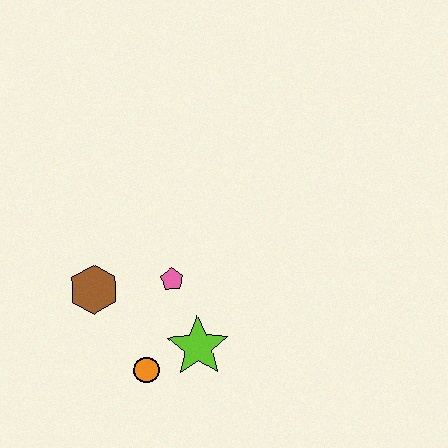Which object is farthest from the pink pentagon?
The orange circle is farthest from the pink pentagon.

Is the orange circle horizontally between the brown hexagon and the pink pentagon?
Yes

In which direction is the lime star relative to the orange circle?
The lime star is to the right of the orange circle.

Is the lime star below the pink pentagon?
Yes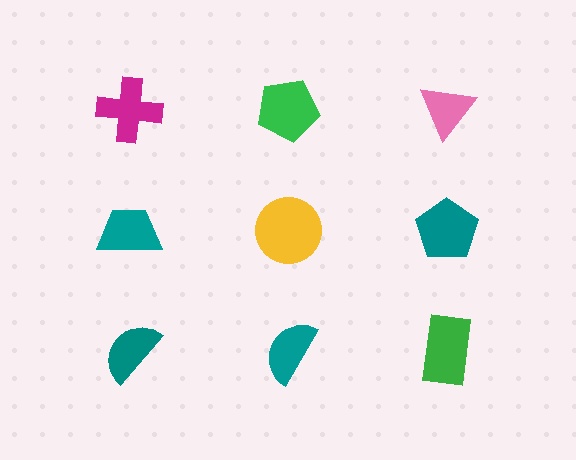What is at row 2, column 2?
A yellow circle.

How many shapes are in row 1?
3 shapes.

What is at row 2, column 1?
A teal trapezoid.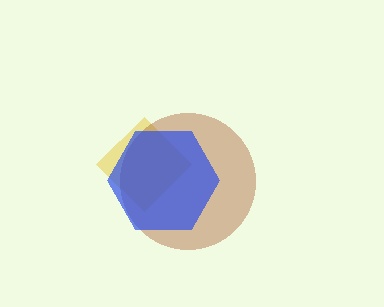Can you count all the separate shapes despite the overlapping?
Yes, there are 3 separate shapes.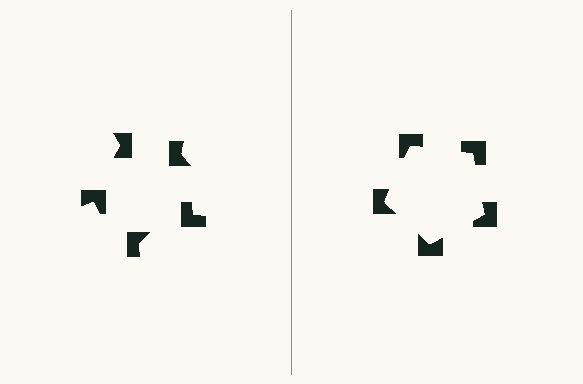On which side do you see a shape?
An illusory pentagon appears on the right side. On the left side the wedge cuts are rotated, so no coherent shape forms.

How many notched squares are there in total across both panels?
10 — 5 on each side.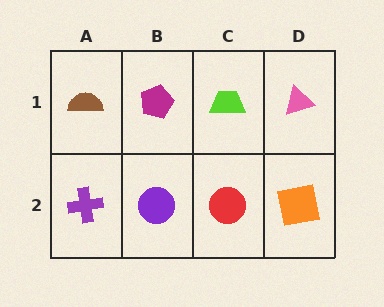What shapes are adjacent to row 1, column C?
A red circle (row 2, column C), a magenta pentagon (row 1, column B), a pink triangle (row 1, column D).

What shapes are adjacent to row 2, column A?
A brown semicircle (row 1, column A), a purple circle (row 2, column B).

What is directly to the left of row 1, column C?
A magenta pentagon.